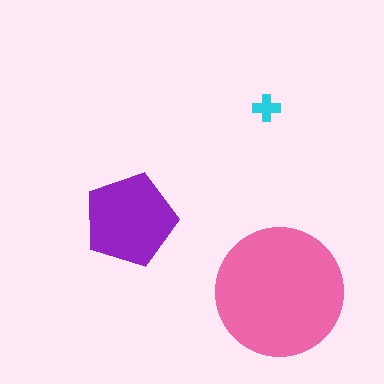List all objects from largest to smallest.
The pink circle, the purple pentagon, the cyan cross.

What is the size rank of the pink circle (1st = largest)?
1st.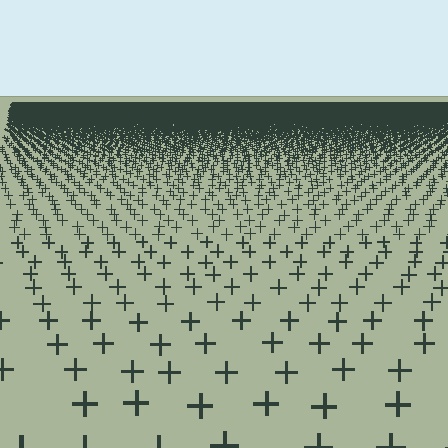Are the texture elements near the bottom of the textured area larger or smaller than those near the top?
Larger. Near the bottom, elements are closer to the viewer and appear at a bigger on-screen size.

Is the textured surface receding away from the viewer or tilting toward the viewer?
The surface is receding away from the viewer. Texture elements get smaller and denser toward the top.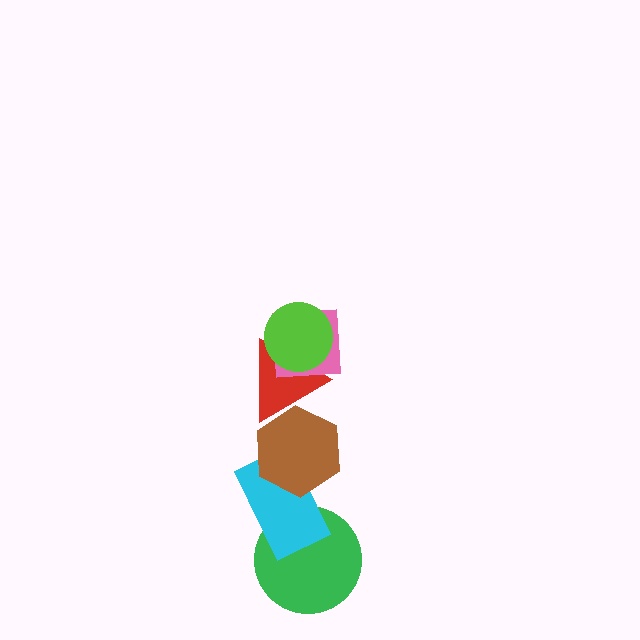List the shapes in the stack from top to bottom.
From top to bottom: the lime circle, the pink square, the red triangle, the brown hexagon, the cyan rectangle, the green circle.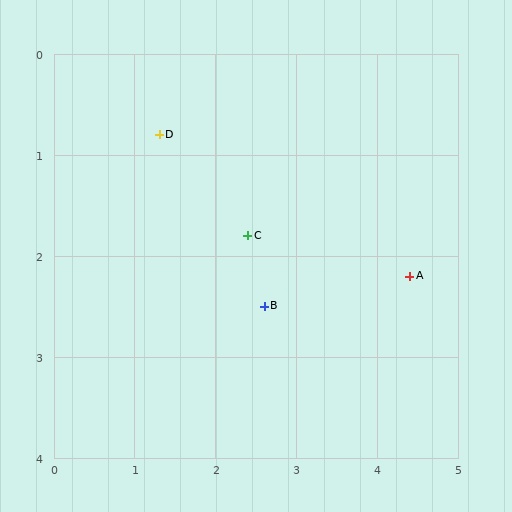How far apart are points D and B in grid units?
Points D and B are about 2.1 grid units apart.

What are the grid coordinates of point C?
Point C is at approximately (2.4, 1.8).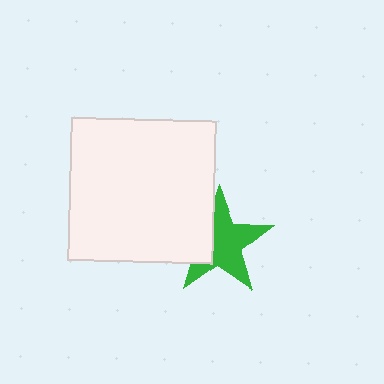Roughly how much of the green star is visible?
Most of it is visible (roughly 68%).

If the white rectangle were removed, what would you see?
You would see the complete green star.